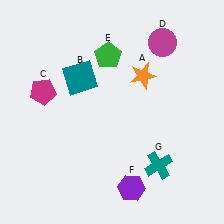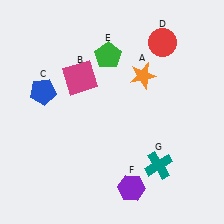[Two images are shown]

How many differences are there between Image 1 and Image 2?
There are 3 differences between the two images.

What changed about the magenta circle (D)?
In Image 1, D is magenta. In Image 2, it changed to red.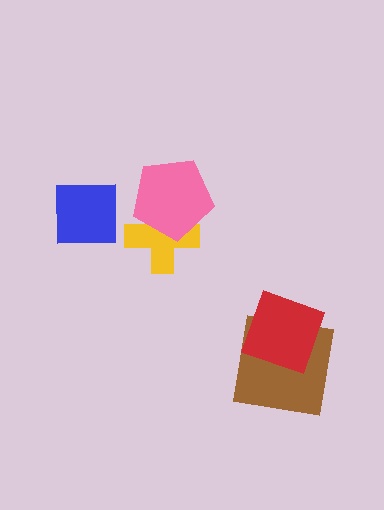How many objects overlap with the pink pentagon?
1 object overlaps with the pink pentagon.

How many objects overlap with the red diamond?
1 object overlaps with the red diamond.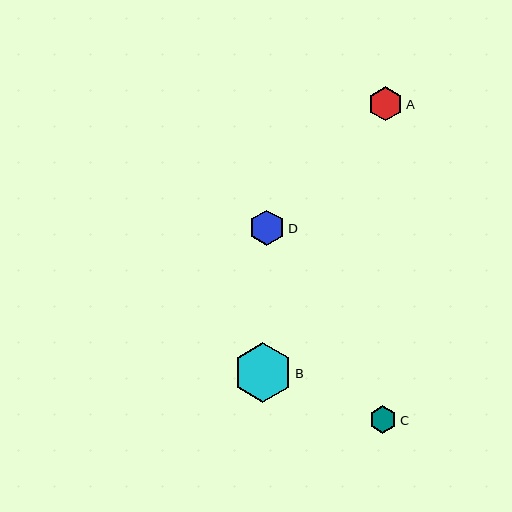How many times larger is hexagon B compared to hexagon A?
Hexagon B is approximately 1.7 times the size of hexagon A.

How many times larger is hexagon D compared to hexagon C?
Hexagon D is approximately 1.3 times the size of hexagon C.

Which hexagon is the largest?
Hexagon B is the largest with a size of approximately 59 pixels.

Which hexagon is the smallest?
Hexagon C is the smallest with a size of approximately 27 pixels.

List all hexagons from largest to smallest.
From largest to smallest: B, D, A, C.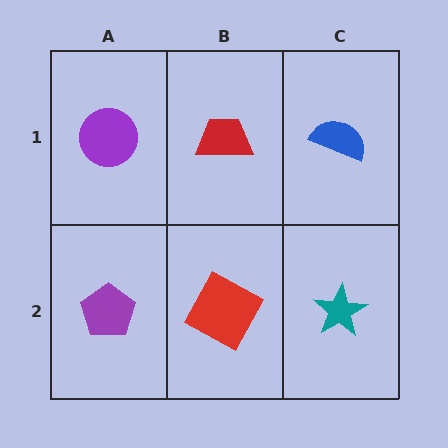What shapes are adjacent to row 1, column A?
A purple pentagon (row 2, column A), a red trapezoid (row 1, column B).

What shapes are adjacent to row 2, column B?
A red trapezoid (row 1, column B), a purple pentagon (row 2, column A), a teal star (row 2, column C).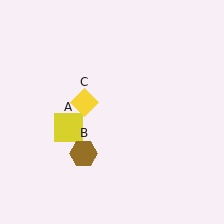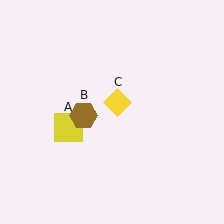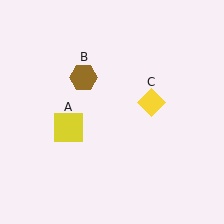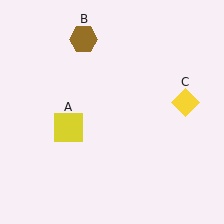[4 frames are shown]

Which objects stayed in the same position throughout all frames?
Yellow square (object A) remained stationary.